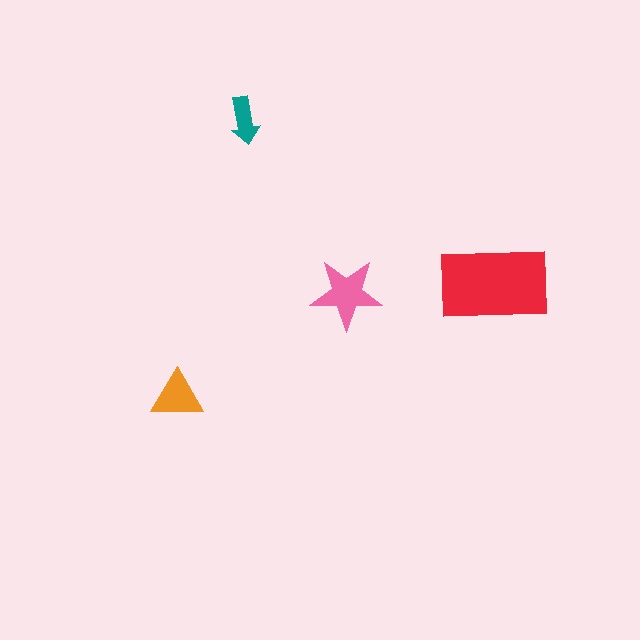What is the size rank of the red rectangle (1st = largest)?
1st.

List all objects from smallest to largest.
The teal arrow, the orange triangle, the pink star, the red rectangle.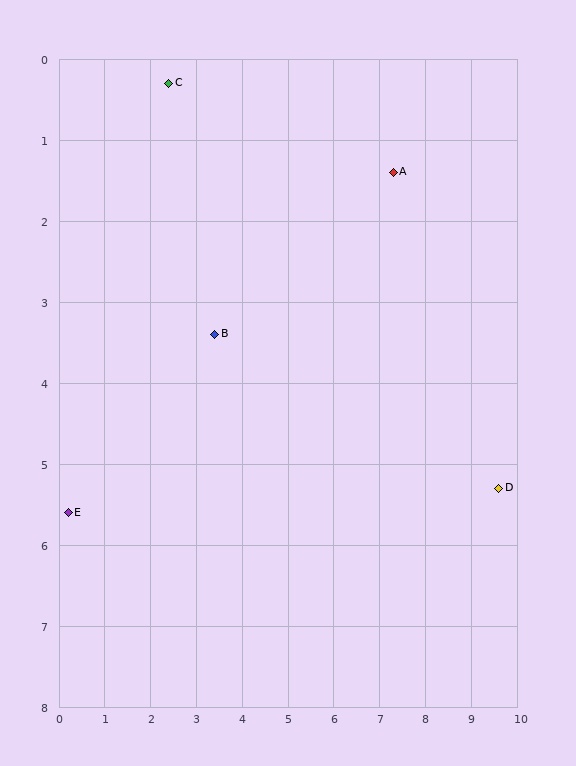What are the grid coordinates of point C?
Point C is at approximately (2.4, 0.3).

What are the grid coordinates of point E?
Point E is at approximately (0.2, 5.6).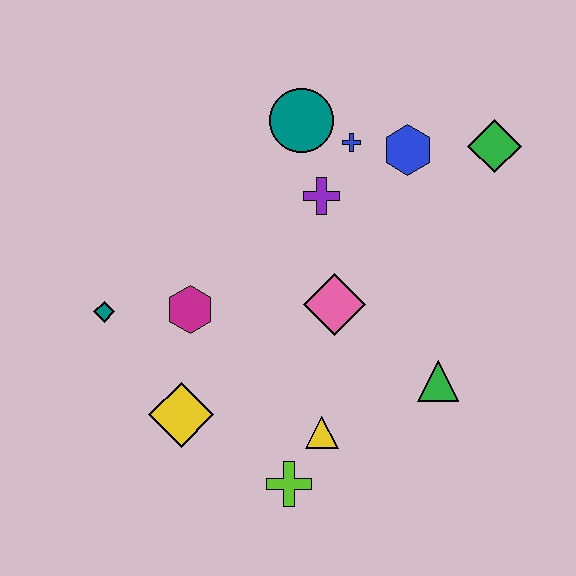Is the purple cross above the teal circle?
No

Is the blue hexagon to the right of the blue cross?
Yes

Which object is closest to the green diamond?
The blue hexagon is closest to the green diamond.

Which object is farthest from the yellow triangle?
The green diamond is farthest from the yellow triangle.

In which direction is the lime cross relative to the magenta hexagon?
The lime cross is below the magenta hexagon.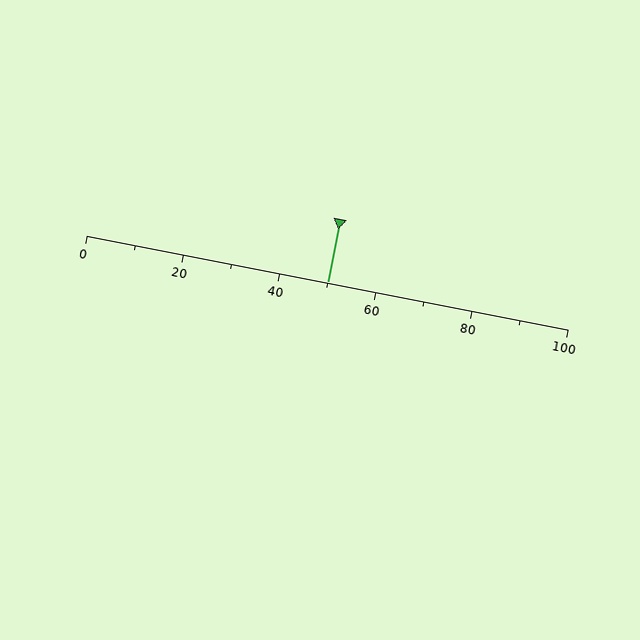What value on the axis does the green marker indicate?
The marker indicates approximately 50.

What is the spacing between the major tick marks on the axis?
The major ticks are spaced 20 apart.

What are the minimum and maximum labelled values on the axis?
The axis runs from 0 to 100.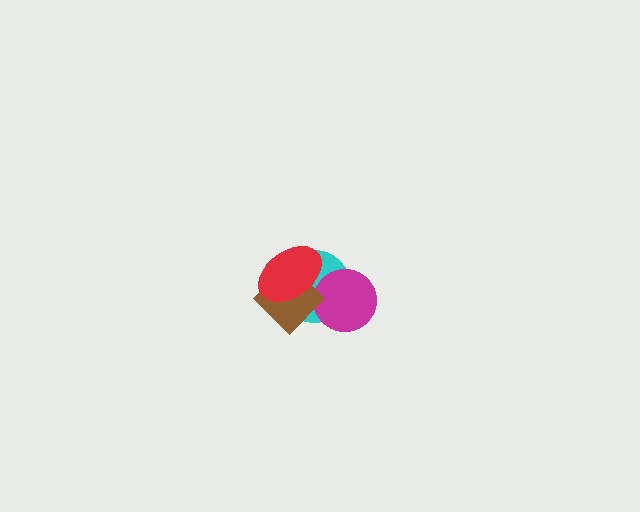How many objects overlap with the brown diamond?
3 objects overlap with the brown diamond.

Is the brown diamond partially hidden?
Yes, it is partially covered by another shape.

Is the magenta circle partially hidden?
Yes, it is partially covered by another shape.